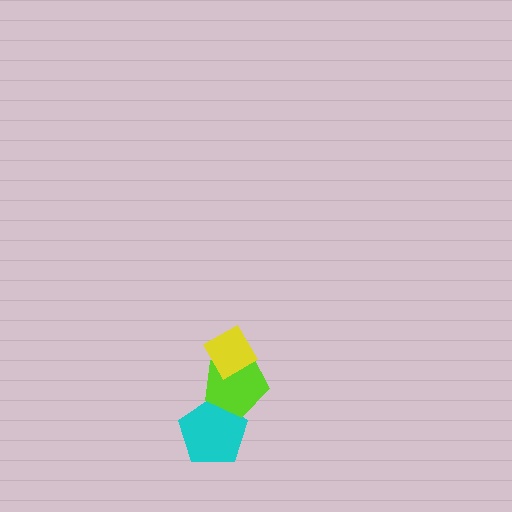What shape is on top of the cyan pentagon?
The lime pentagon is on top of the cyan pentagon.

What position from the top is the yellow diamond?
The yellow diamond is 1st from the top.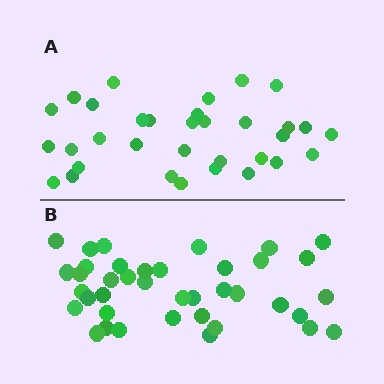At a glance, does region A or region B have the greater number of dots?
Region B (the bottom region) has more dots.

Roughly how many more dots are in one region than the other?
Region B has about 6 more dots than region A.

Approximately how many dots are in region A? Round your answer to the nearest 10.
About 30 dots. (The exact count is 33, which rounds to 30.)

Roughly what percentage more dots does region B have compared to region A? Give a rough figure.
About 20% more.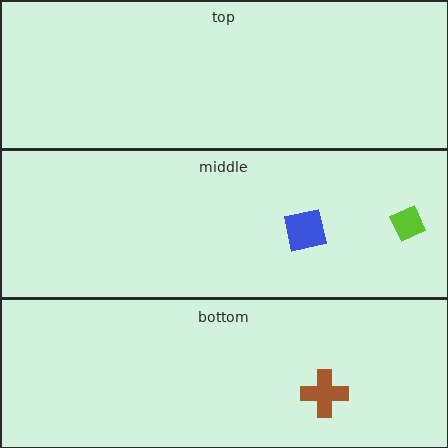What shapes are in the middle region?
The blue square, the lime diamond.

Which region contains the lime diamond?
The middle region.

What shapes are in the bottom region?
The brown cross.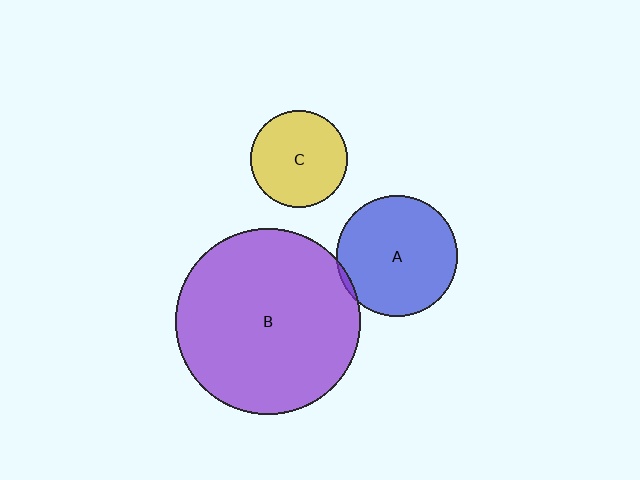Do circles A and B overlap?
Yes.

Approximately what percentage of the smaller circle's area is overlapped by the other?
Approximately 5%.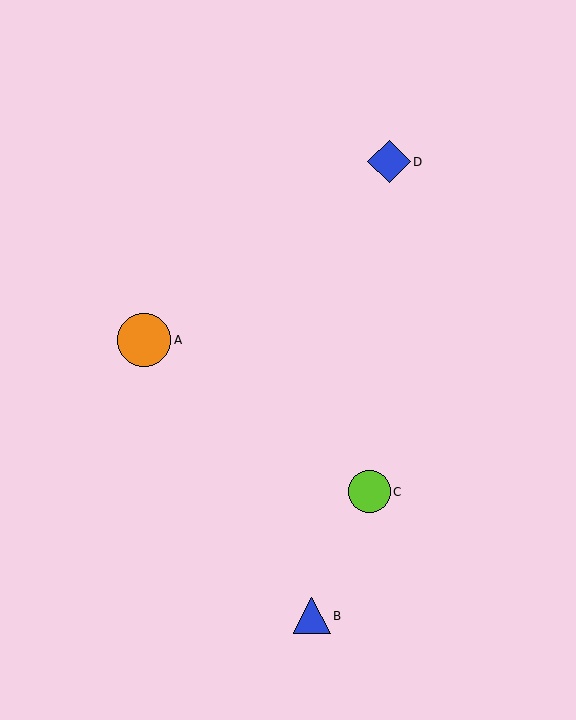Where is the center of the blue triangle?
The center of the blue triangle is at (312, 616).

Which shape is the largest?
The orange circle (labeled A) is the largest.